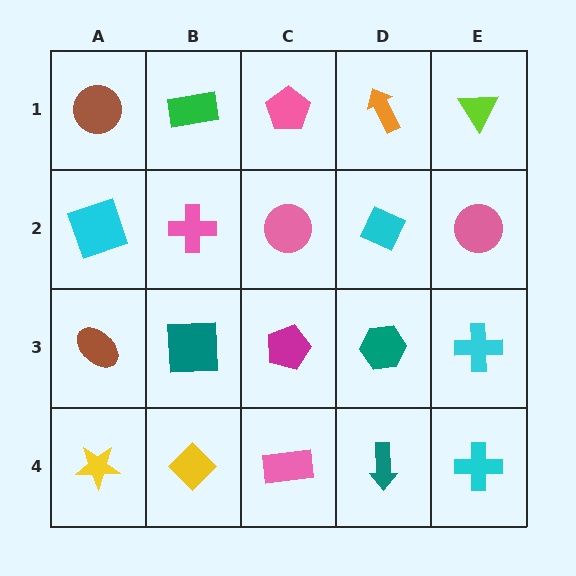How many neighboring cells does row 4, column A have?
2.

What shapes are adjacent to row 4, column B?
A teal square (row 3, column B), a yellow star (row 4, column A), a pink rectangle (row 4, column C).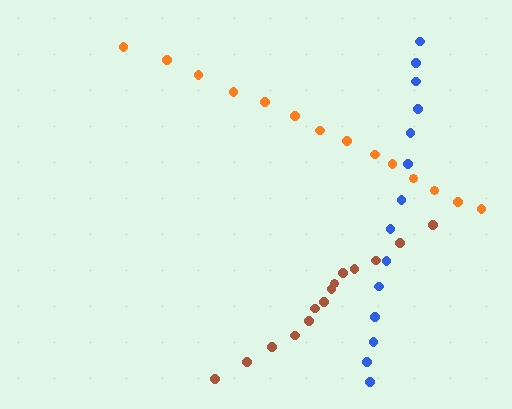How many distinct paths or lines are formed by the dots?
There are 3 distinct paths.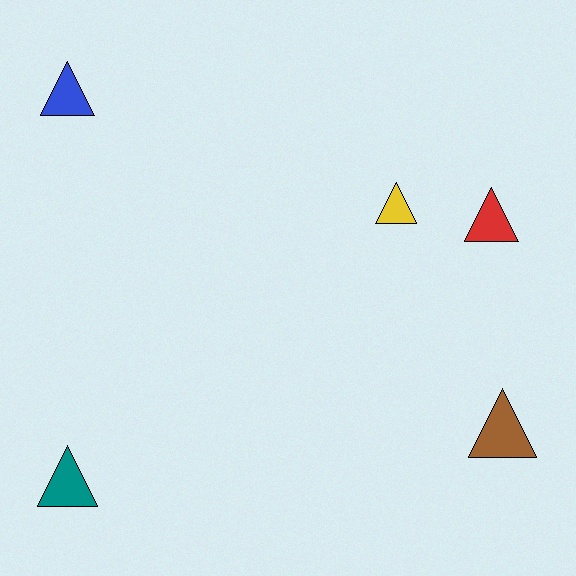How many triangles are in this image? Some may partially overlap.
There are 5 triangles.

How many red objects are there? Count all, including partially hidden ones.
There is 1 red object.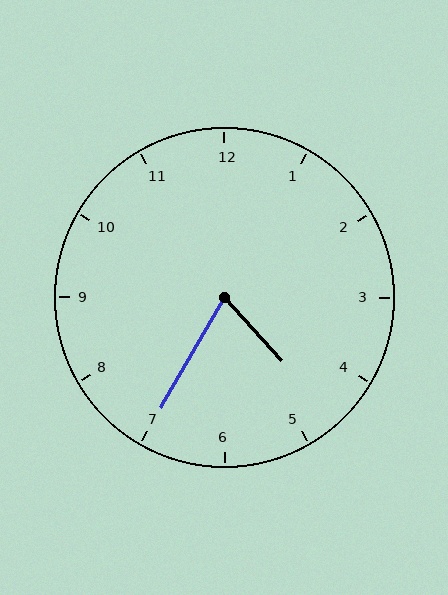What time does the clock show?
4:35.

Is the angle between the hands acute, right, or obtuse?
It is acute.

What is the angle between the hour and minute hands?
Approximately 72 degrees.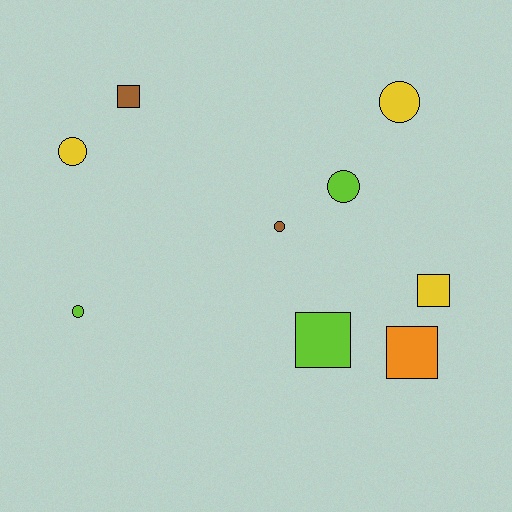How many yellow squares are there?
There is 1 yellow square.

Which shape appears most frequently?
Circle, with 5 objects.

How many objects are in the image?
There are 9 objects.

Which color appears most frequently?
Lime, with 3 objects.